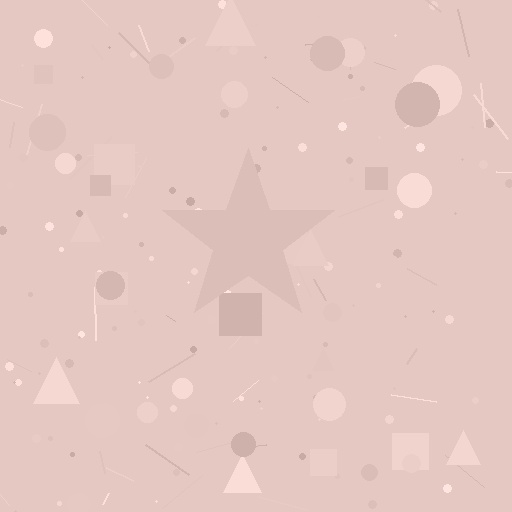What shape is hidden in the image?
A star is hidden in the image.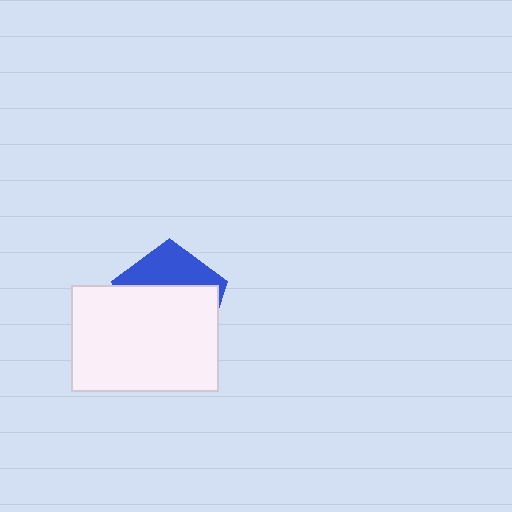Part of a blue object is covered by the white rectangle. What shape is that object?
It is a pentagon.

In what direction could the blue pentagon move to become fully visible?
The blue pentagon could move up. That would shift it out from behind the white rectangle entirely.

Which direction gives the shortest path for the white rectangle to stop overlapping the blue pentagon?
Moving down gives the shortest separation.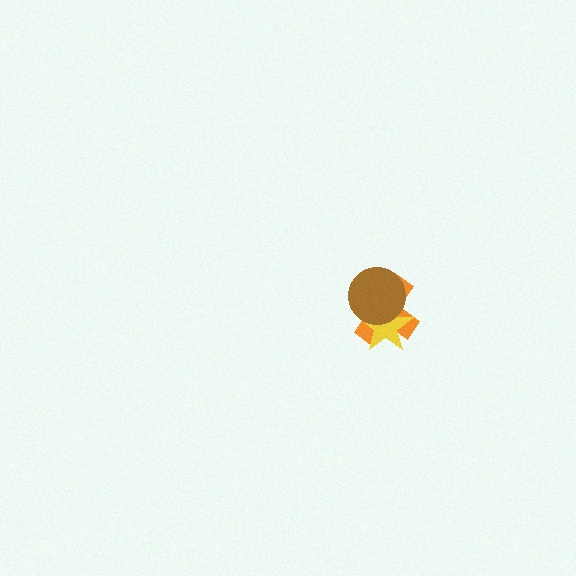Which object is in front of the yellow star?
The brown circle is in front of the yellow star.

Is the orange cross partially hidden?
Yes, it is partially covered by another shape.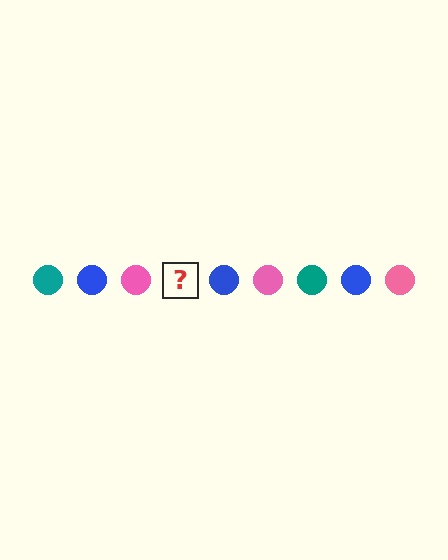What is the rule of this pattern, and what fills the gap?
The rule is that the pattern cycles through teal, blue, pink circles. The gap should be filled with a teal circle.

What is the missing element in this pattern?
The missing element is a teal circle.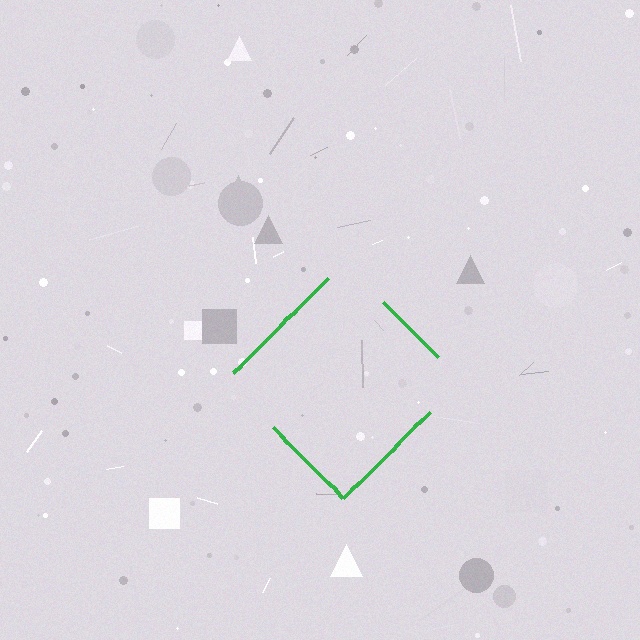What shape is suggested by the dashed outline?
The dashed outline suggests a diamond.